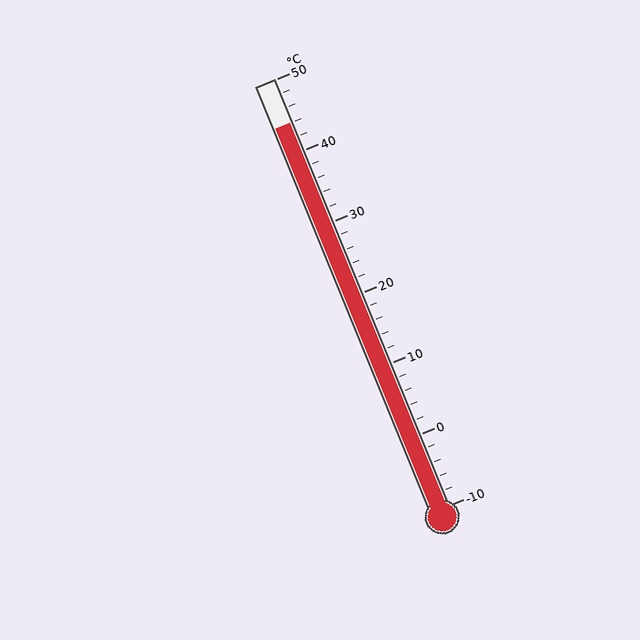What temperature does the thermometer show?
The thermometer shows approximately 44°C.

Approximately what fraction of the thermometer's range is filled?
The thermometer is filled to approximately 90% of its range.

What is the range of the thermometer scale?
The thermometer scale ranges from -10°C to 50°C.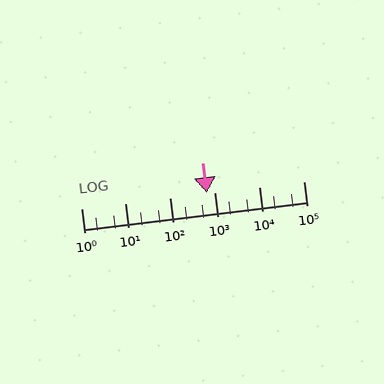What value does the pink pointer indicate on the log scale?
The pointer indicates approximately 650.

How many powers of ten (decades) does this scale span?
The scale spans 5 decades, from 1 to 100000.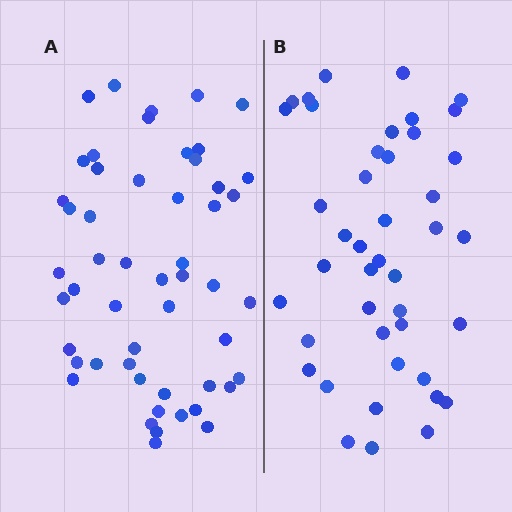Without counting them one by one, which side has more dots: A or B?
Region A (the left region) has more dots.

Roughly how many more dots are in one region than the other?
Region A has roughly 8 or so more dots than region B.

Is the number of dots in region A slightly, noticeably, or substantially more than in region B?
Region A has only slightly more — the two regions are fairly close. The ratio is roughly 1.2 to 1.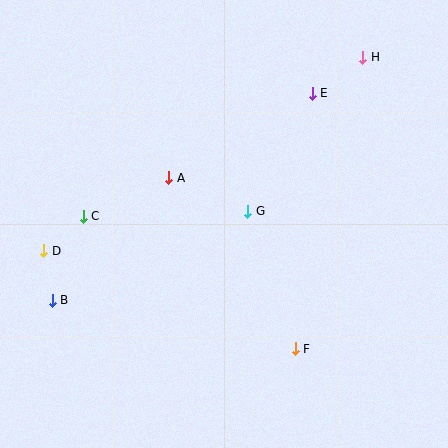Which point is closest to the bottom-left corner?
Point B is closest to the bottom-left corner.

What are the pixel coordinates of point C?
Point C is at (83, 216).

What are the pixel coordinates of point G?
Point G is at (248, 211).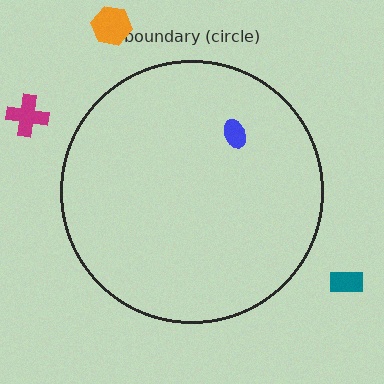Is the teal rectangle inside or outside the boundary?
Outside.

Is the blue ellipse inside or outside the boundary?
Inside.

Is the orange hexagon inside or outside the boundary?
Outside.